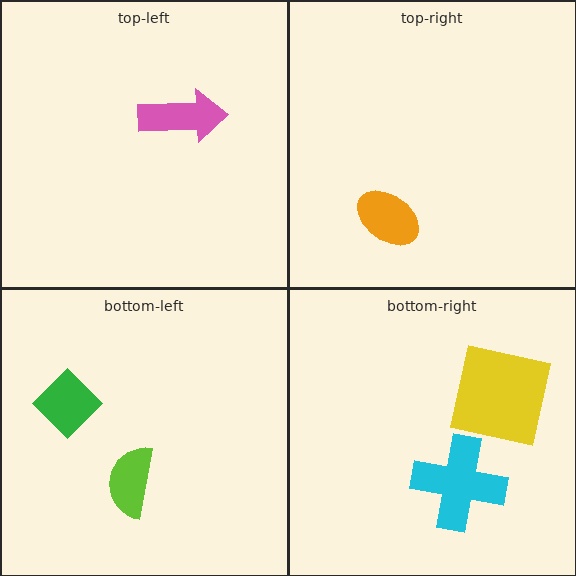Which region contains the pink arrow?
The top-left region.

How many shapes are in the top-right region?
1.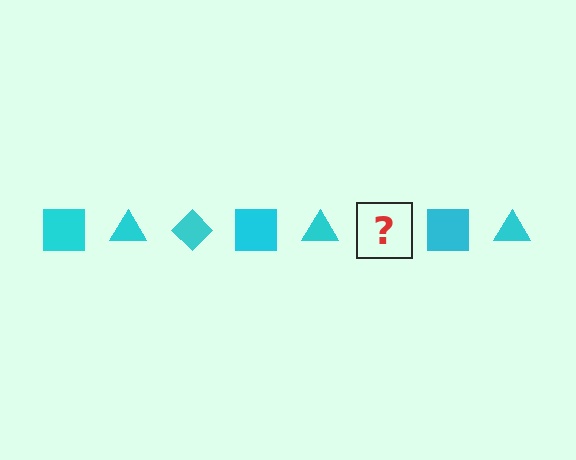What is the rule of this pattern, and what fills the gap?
The rule is that the pattern cycles through square, triangle, diamond shapes in cyan. The gap should be filled with a cyan diamond.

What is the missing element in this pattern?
The missing element is a cyan diamond.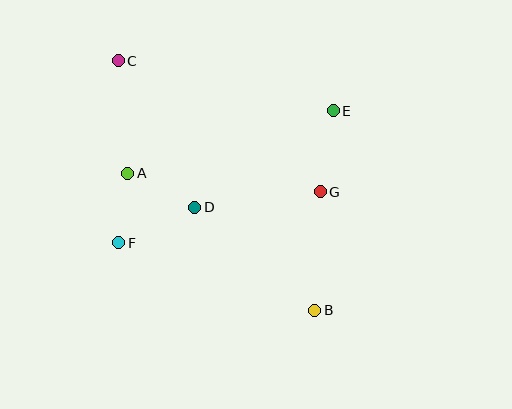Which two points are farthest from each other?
Points B and C are farthest from each other.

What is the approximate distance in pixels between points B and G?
The distance between B and G is approximately 119 pixels.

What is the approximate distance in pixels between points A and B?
The distance between A and B is approximately 232 pixels.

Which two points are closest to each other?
Points A and F are closest to each other.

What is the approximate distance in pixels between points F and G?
The distance between F and G is approximately 207 pixels.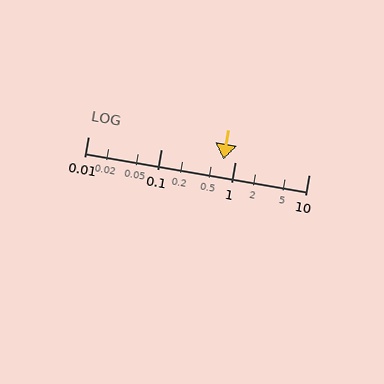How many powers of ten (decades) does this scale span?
The scale spans 3 decades, from 0.01 to 10.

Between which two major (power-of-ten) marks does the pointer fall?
The pointer is between 0.1 and 1.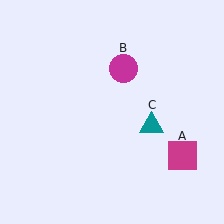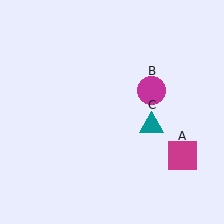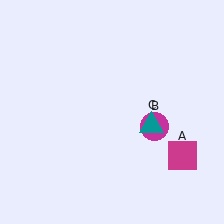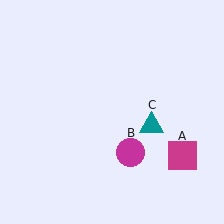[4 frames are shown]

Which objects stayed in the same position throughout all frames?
Magenta square (object A) and teal triangle (object C) remained stationary.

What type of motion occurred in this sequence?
The magenta circle (object B) rotated clockwise around the center of the scene.